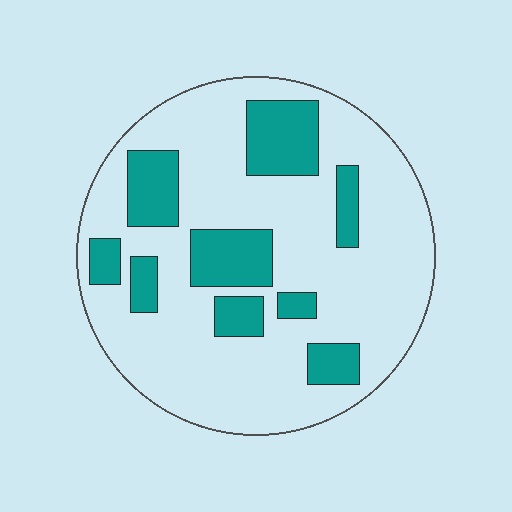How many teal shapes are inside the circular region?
9.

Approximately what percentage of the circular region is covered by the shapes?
Approximately 25%.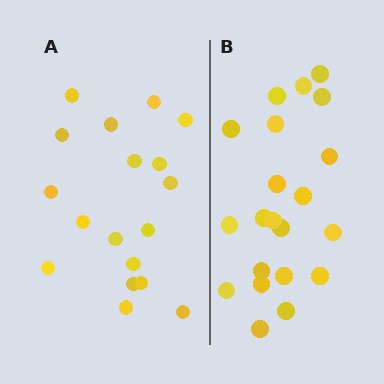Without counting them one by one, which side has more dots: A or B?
Region B (the right region) has more dots.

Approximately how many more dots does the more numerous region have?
Region B has just a few more — roughly 2 or 3 more dots than region A.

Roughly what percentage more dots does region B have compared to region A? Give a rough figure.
About 15% more.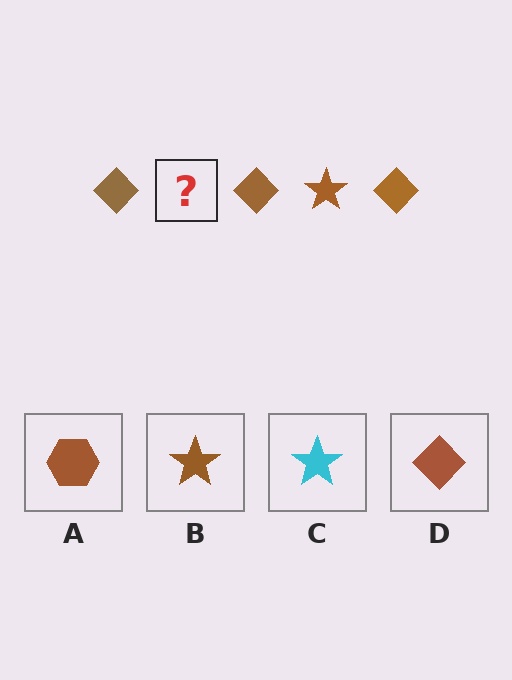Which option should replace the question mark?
Option B.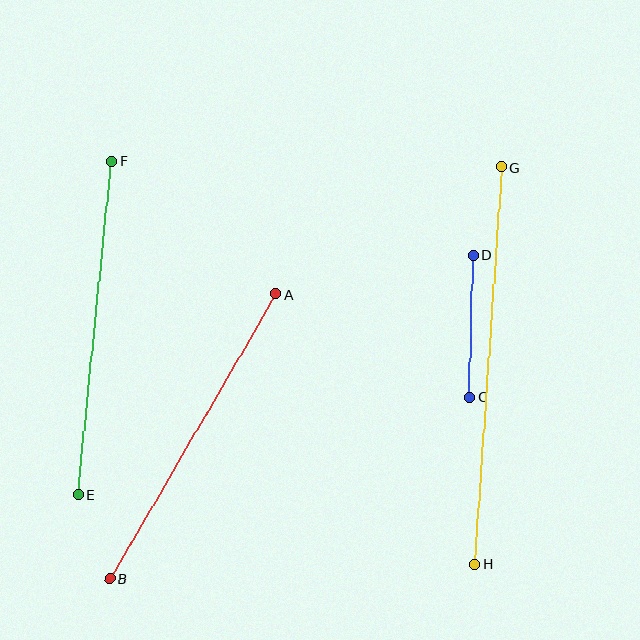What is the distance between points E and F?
The distance is approximately 335 pixels.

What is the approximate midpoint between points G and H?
The midpoint is at approximately (488, 366) pixels.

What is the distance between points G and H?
The distance is approximately 398 pixels.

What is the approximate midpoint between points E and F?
The midpoint is at approximately (95, 328) pixels.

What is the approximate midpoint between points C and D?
The midpoint is at approximately (471, 326) pixels.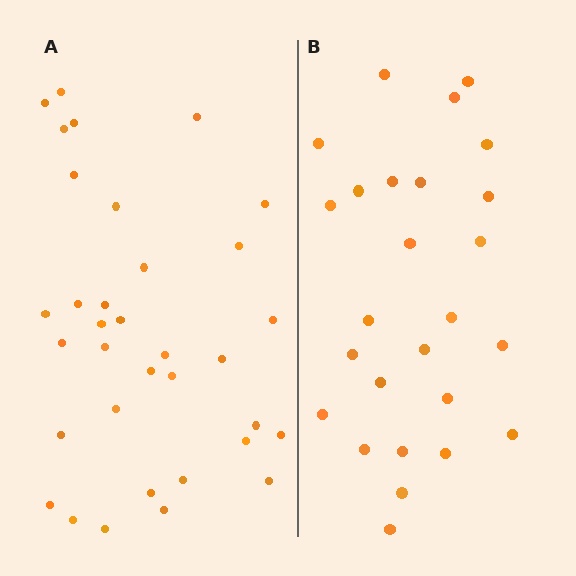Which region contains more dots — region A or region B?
Region A (the left region) has more dots.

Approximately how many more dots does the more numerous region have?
Region A has roughly 8 or so more dots than region B.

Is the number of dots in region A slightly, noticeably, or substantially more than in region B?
Region A has noticeably more, but not dramatically so. The ratio is roughly 1.3 to 1.